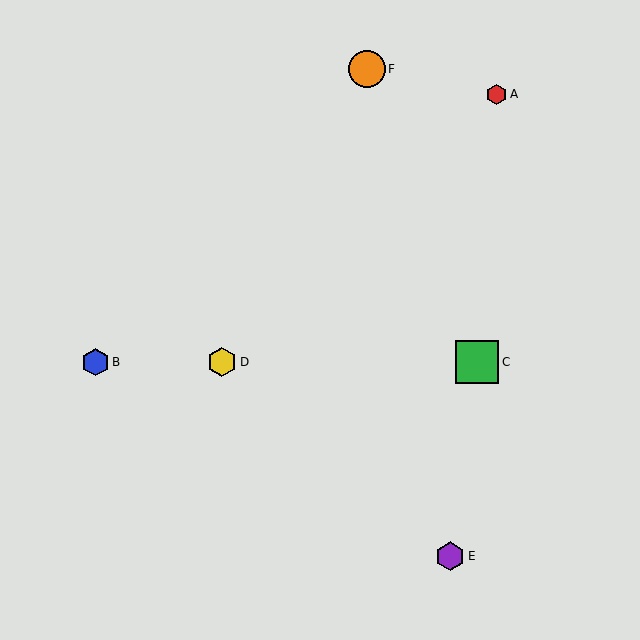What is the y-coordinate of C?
Object C is at y≈362.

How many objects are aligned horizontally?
3 objects (B, C, D) are aligned horizontally.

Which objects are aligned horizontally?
Objects B, C, D are aligned horizontally.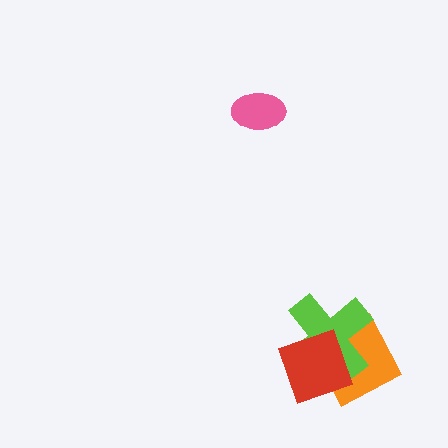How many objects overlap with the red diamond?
2 objects overlap with the red diamond.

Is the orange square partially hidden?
Yes, it is partially covered by another shape.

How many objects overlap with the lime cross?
2 objects overlap with the lime cross.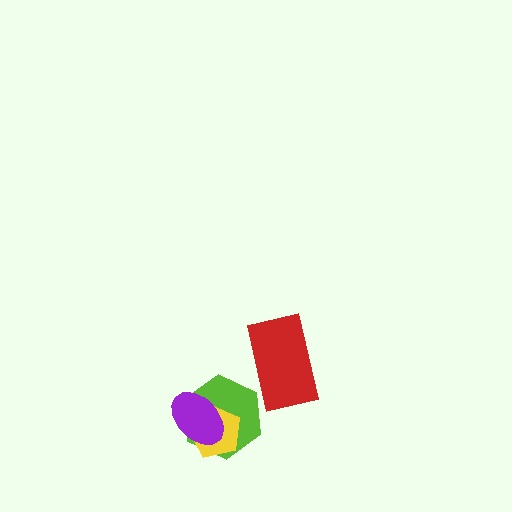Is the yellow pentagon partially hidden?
Yes, it is partially covered by another shape.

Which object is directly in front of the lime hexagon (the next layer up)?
The yellow pentagon is directly in front of the lime hexagon.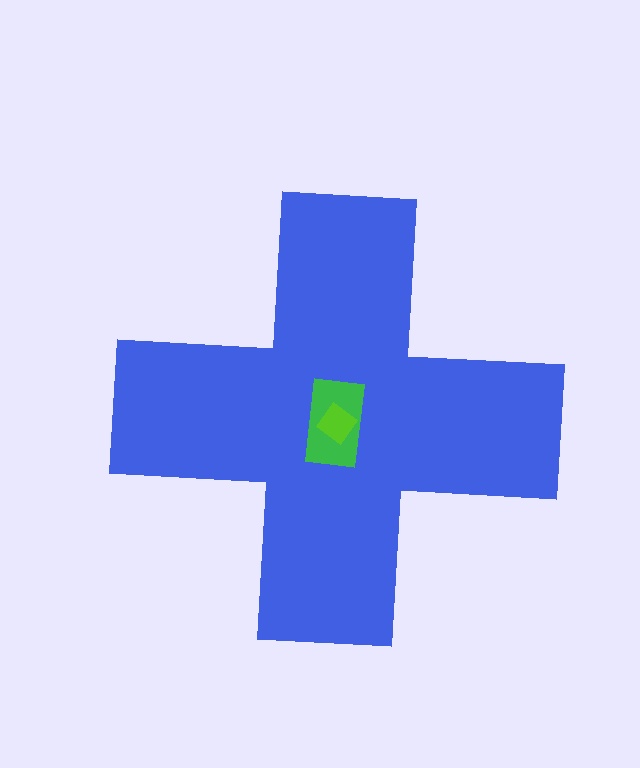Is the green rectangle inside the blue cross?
Yes.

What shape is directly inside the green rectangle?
The lime diamond.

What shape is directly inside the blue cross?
The green rectangle.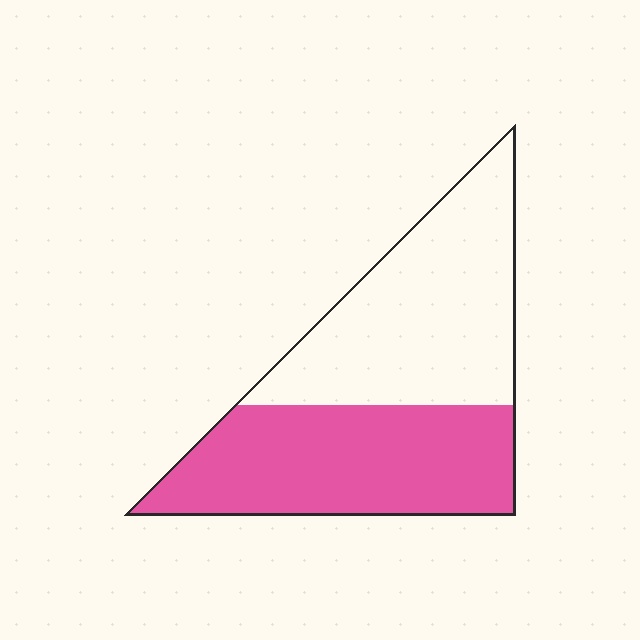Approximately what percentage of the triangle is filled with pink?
Approximately 50%.